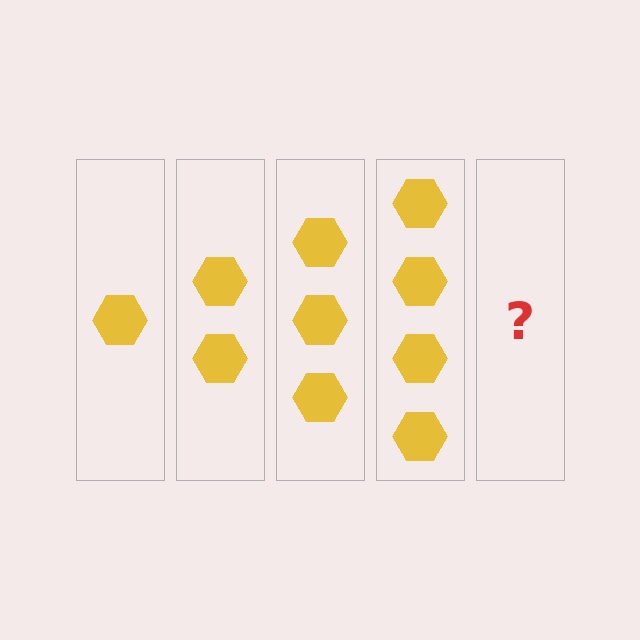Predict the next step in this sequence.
The next step is 5 hexagons.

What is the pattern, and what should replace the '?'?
The pattern is that each step adds one more hexagon. The '?' should be 5 hexagons.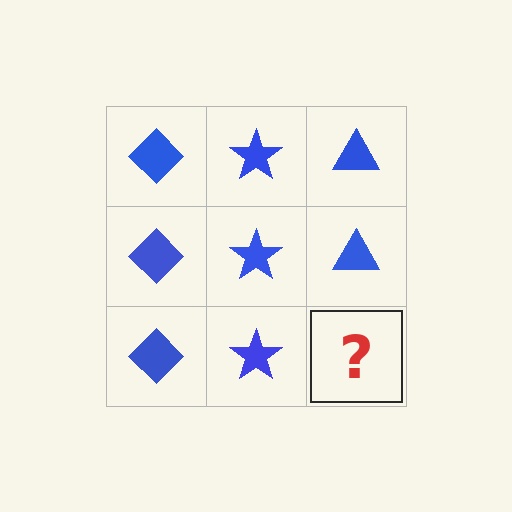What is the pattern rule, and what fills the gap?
The rule is that each column has a consistent shape. The gap should be filled with a blue triangle.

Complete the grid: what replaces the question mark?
The question mark should be replaced with a blue triangle.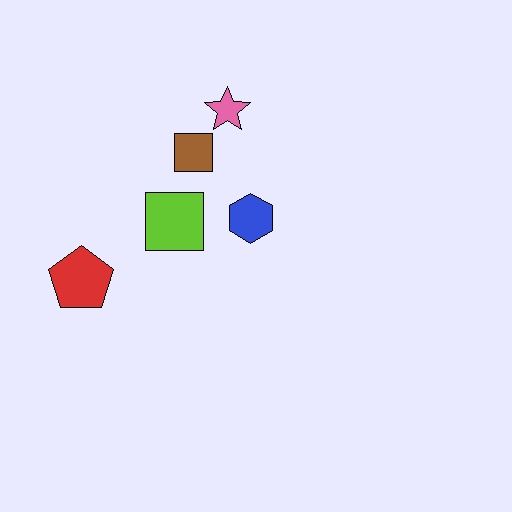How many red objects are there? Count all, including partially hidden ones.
There is 1 red object.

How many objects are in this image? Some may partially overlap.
There are 5 objects.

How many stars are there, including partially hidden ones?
There is 1 star.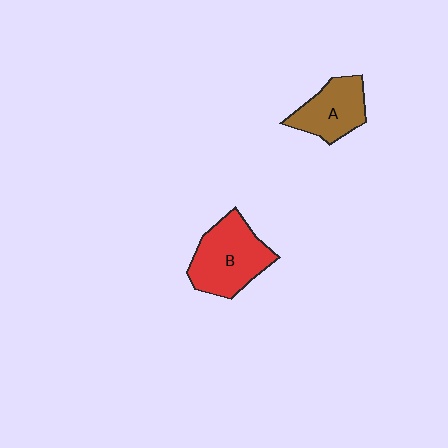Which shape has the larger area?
Shape B (red).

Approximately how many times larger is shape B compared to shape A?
Approximately 1.4 times.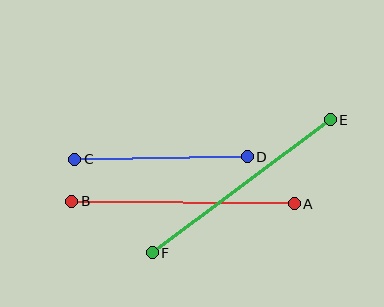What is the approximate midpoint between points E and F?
The midpoint is at approximately (241, 186) pixels.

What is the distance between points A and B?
The distance is approximately 223 pixels.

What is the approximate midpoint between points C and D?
The midpoint is at approximately (161, 158) pixels.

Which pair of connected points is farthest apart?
Points A and B are farthest apart.